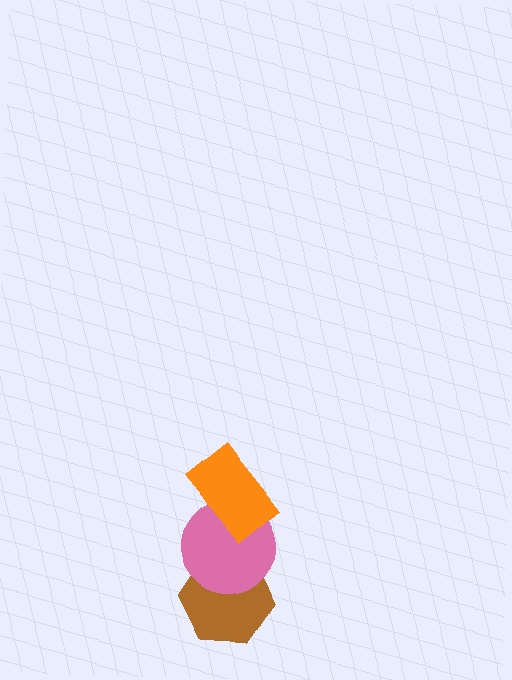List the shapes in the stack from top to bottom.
From top to bottom: the orange rectangle, the pink circle, the brown hexagon.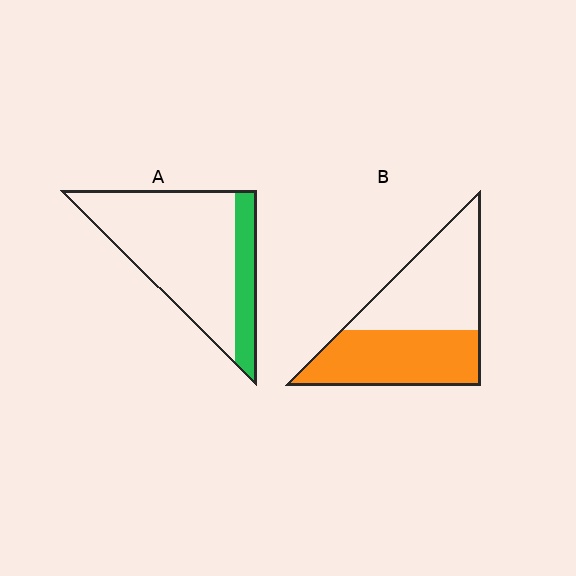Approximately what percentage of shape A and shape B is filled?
A is approximately 20% and B is approximately 50%.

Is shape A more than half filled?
No.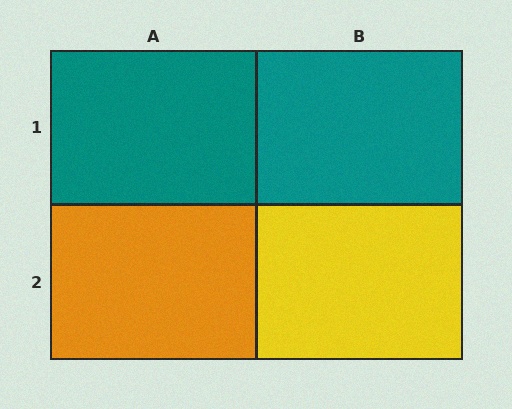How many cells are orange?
1 cell is orange.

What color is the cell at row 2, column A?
Orange.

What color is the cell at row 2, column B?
Yellow.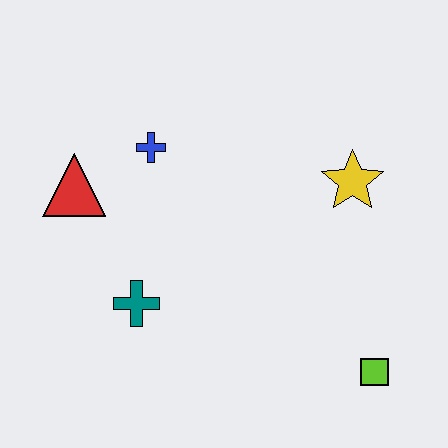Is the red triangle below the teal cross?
No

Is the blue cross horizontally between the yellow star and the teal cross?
Yes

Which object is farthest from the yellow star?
The red triangle is farthest from the yellow star.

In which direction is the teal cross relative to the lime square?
The teal cross is to the left of the lime square.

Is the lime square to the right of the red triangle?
Yes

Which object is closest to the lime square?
The yellow star is closest to the lime square.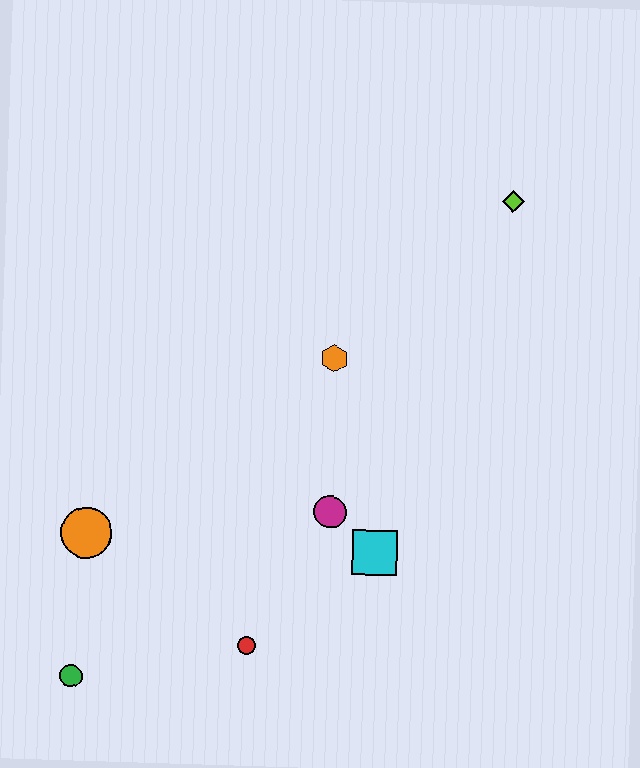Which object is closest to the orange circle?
The green circle is closest to the orange circle.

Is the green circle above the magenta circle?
No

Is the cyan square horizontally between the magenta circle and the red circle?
No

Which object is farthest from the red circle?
The lime diamond is farthest from the red circle.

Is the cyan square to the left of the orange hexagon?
No